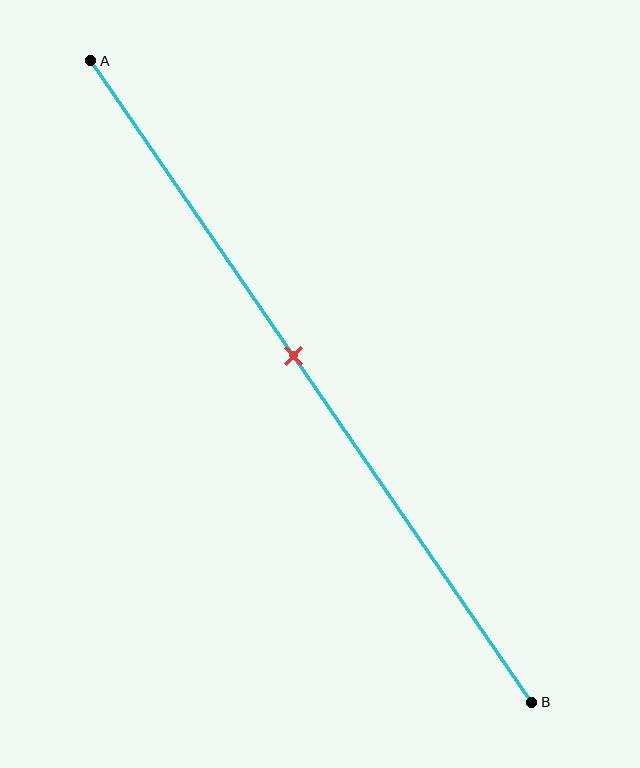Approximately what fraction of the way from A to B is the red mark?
The red mark is approximately 45% of the way from A to B.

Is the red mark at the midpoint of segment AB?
No, the mark is at about 45% from A, not at the 50% midpoint.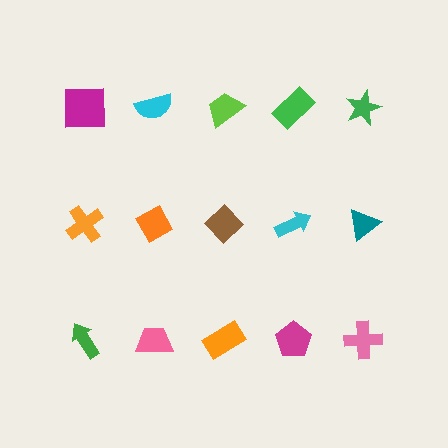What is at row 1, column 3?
A lime trapezoid.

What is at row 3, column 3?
An orange rectangle.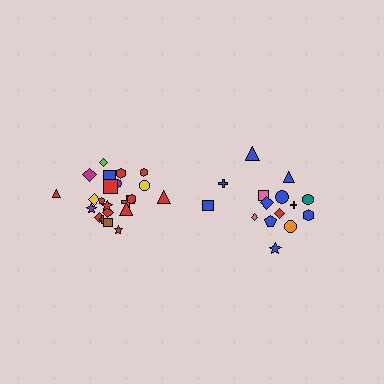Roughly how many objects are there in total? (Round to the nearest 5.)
Roughly 35 objects in total.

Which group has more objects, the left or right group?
The left group.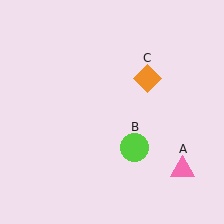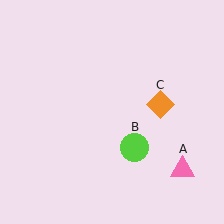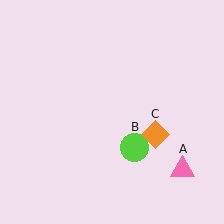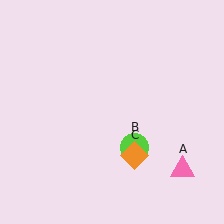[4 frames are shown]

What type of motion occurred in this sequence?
The orange diamond (object C) rotated clockwise around the center of the scene.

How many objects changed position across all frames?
1 object changed position: orange diamond (object C).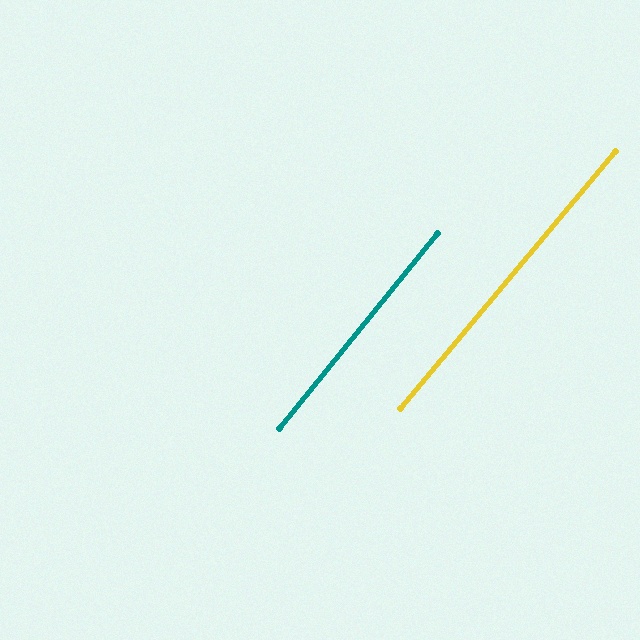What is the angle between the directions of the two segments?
Approximately 1 degree.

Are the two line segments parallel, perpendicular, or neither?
Parallel — their directions differ by only 0.9°.